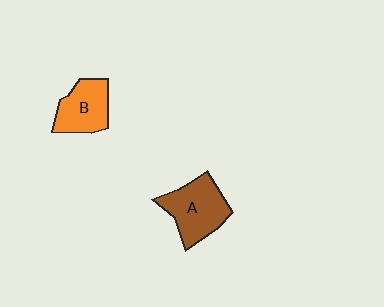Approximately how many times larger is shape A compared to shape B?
Approximately 1.3 times.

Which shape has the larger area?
Shape A (brown).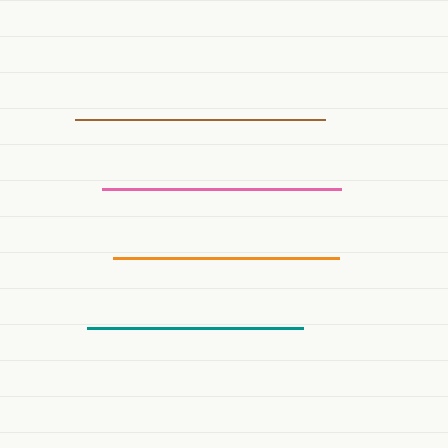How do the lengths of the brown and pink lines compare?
The brown and pink lines are approximately the same length.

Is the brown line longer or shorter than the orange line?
The brown line is longer than the orange line.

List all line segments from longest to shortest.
From longest to shortest: brown, pink, orange, teal.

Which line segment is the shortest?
The teal line is the shortest at approximately 217 pixels.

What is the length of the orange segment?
The orange segment is approximately 226 pixels long.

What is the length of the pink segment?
The pink segment is approximately 239 pixels long.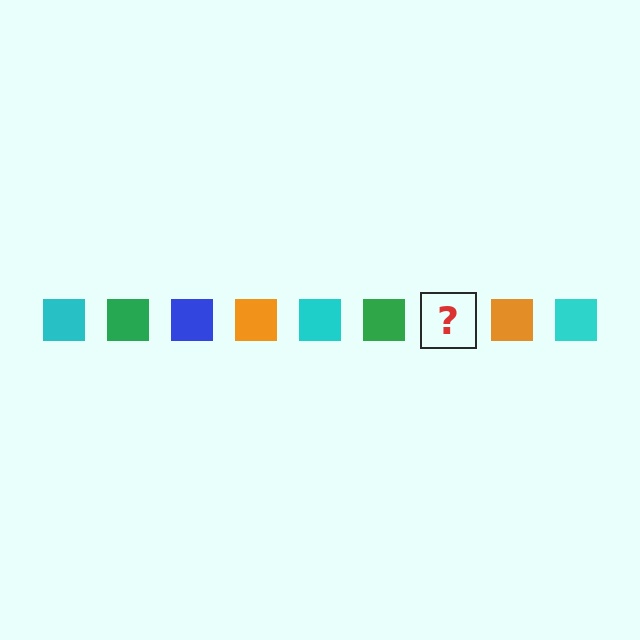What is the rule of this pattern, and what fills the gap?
The rule is that the pattern cycles through cyan, green, blue, orange squares. The gap should be filled with a blue square.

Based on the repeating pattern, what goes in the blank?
The blank should be a blue square.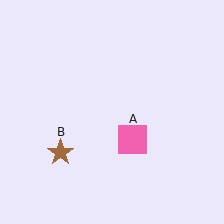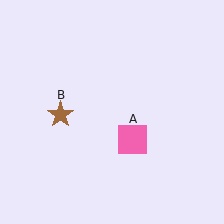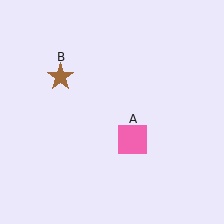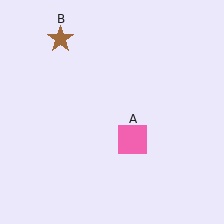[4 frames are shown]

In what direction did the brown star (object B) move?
The brown star (object B) moved up.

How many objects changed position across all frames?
1 object changed position: brown star (object B).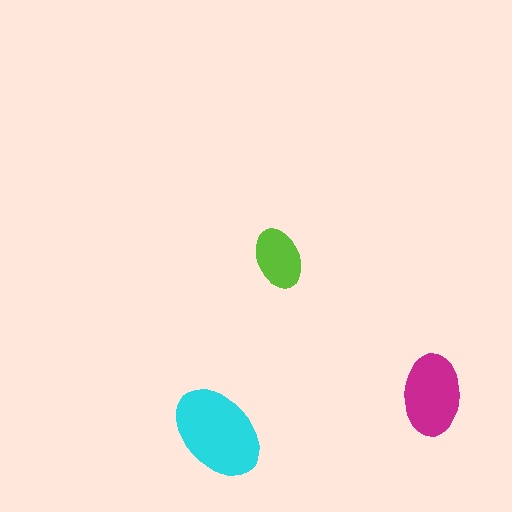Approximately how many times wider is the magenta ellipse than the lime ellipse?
About 1.5 times wider.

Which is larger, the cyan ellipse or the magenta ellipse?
The cyan one.